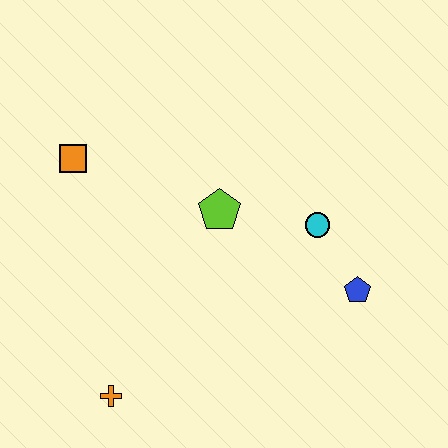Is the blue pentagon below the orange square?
Yes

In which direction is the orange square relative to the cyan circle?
The orange square is to the left of the cyan circle.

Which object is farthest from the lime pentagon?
The orange cross is farthest from the lime pentagon.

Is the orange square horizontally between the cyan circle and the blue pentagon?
No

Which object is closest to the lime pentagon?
The cyan circle is closest to the lime pentagon.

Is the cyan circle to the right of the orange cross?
Yes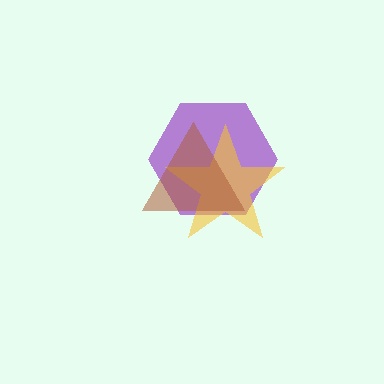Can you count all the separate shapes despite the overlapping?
Yes, there are 3 separate shapes.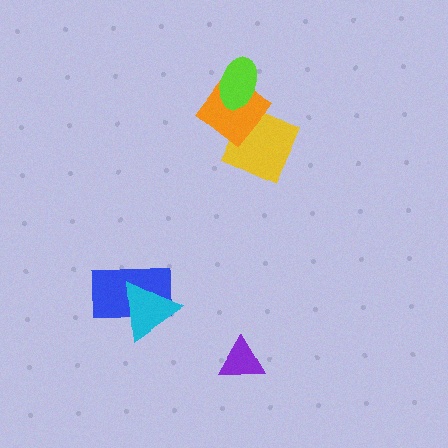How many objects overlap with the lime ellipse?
1 object overlaps with the lime ellipse.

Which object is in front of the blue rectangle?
The cyan triangle is in front of the blue rectangle.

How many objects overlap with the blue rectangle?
1 object overlaps with the blue rectangle.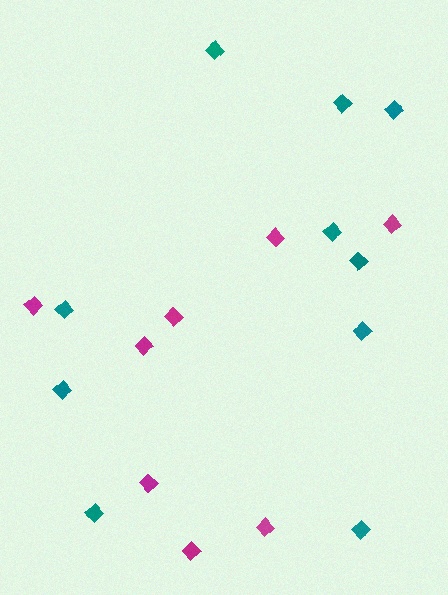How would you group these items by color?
There are 2 groups: one group of magenta diamonds (8) and one group of teal diamonds (10).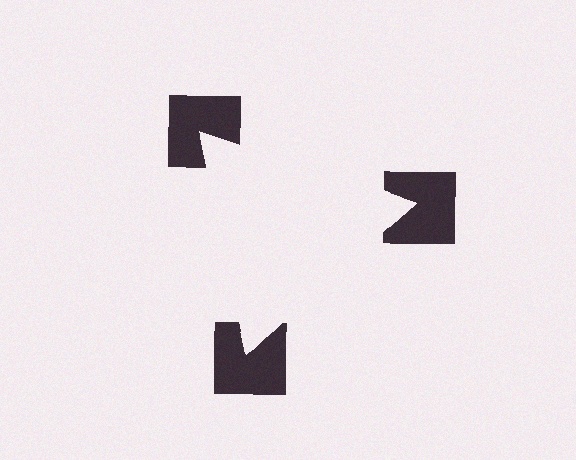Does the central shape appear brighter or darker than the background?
It typically appears slightly brighter than the background, even though no actual brightness change is drawn.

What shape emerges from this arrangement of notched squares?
An illusory triangle — its edges are inferred from the aligned wedge cuts in the notched squares, not physically drawn.